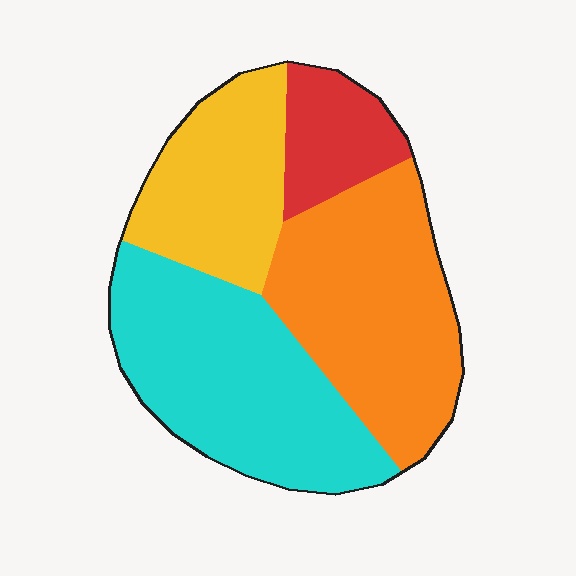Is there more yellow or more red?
Yellow.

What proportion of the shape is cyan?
Cyan covers 35% of the shape.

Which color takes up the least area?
Red, at roughly 10%.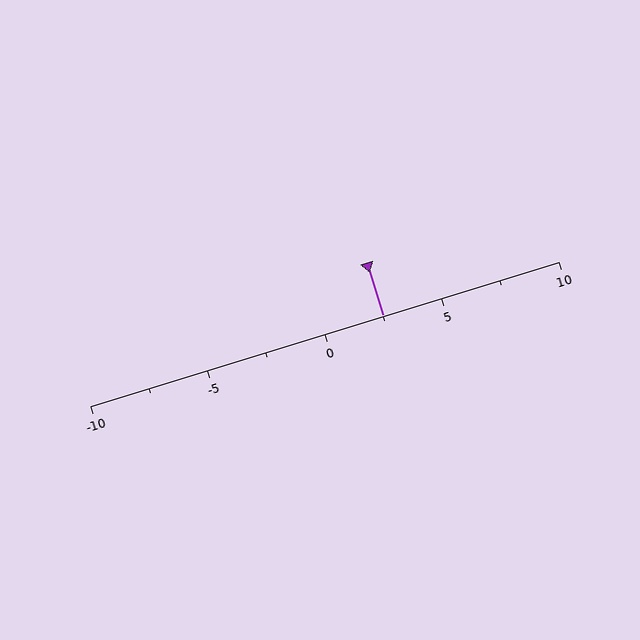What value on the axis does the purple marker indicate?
The marker indicates approximately 2.5.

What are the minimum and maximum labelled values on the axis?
The axis runs from -10 to 10.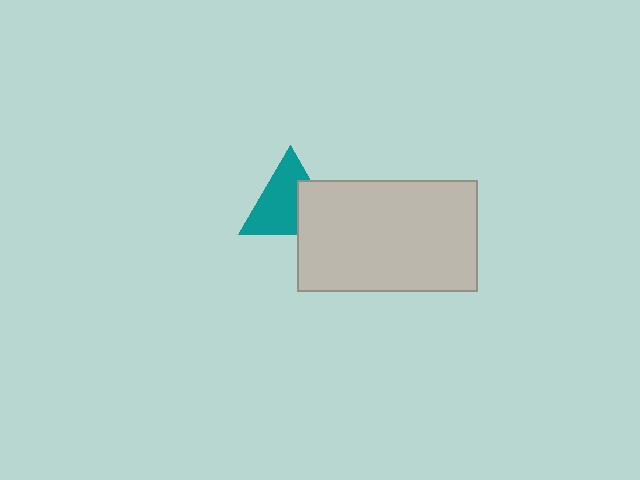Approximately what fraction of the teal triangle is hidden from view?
Roughly 34% of the teal triangle is hidden behind the light gray rectangle.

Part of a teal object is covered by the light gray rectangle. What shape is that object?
It is a triangle.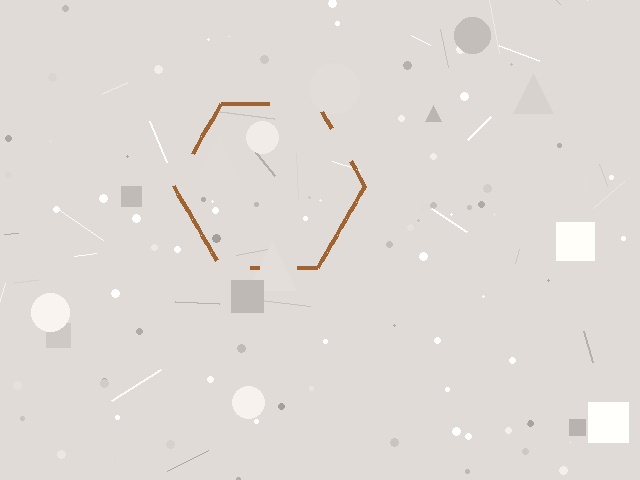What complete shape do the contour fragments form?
The contour fragments form a hexagon.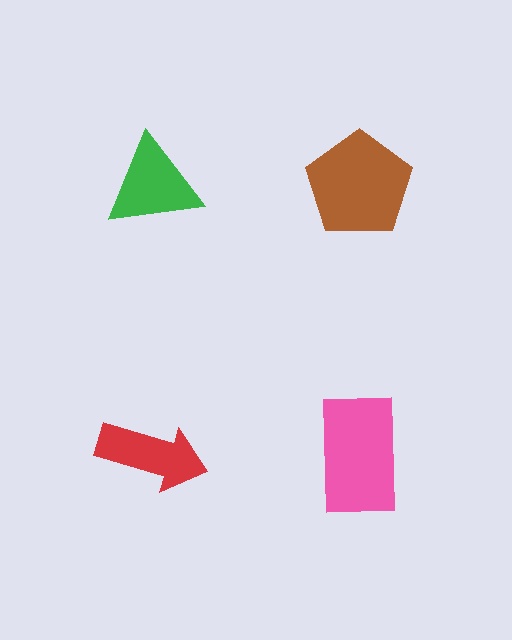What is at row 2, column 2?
A pink rectangle.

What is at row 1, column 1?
A green triangle.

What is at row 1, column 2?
A brown pentagon.